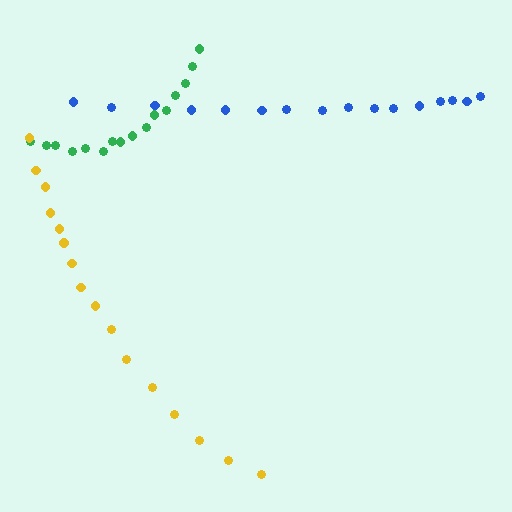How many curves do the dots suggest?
There are 3 distinct paths.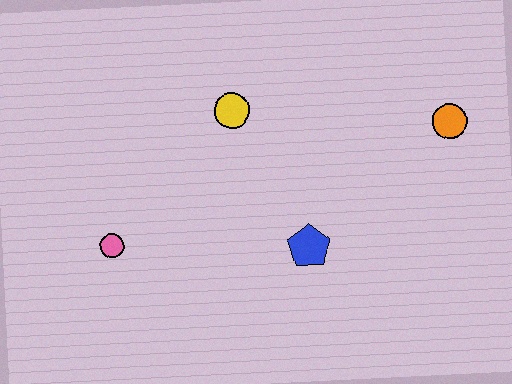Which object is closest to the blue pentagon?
The yellow circle is closest to the blue pentagon.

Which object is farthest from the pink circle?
The orange circle is farthest from the pink circle.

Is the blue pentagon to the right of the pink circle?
Yes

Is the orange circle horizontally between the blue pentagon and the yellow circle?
No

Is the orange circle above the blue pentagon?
Yes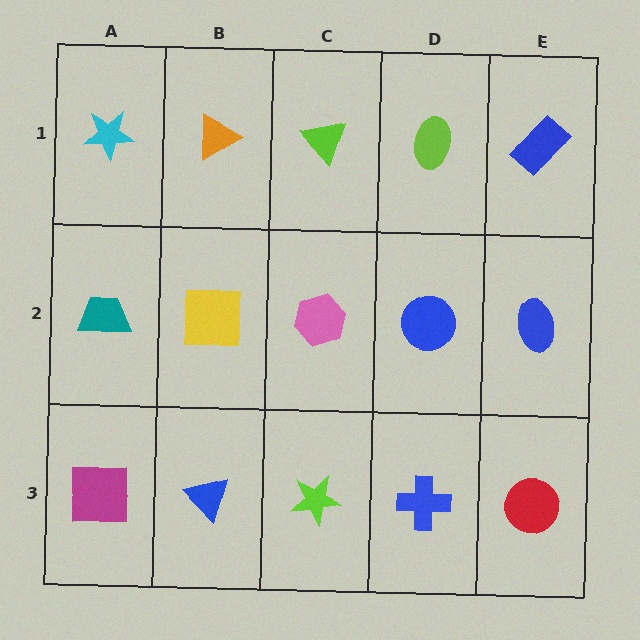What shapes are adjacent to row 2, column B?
An orange triangle (row 1, column B), a blue triangle (row 3, column B), a teal trapezoid (row 2, column A), a pink hexagon (row 2, column C).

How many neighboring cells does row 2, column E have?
3.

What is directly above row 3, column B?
A yellow square.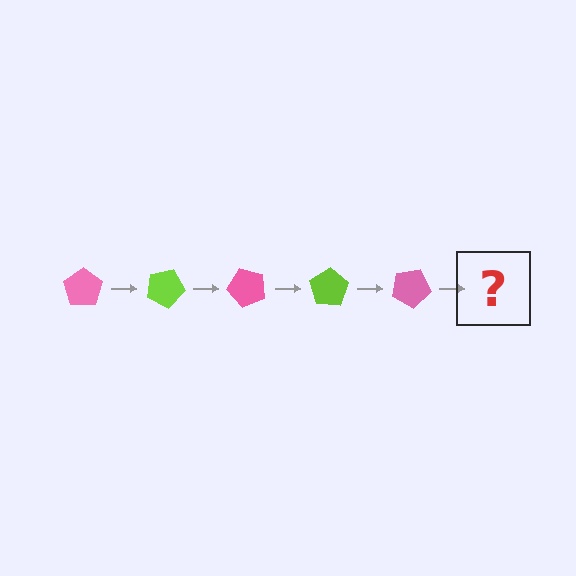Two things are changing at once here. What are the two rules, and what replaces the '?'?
The two rules are that it rotates 25 degrees each step and the color cycles through pink and lime. The '?' should be a lime pentagon, rotated 125 degrees from the start.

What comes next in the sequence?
The next element should be a lime pentagon, rotated 125 degrees from the start.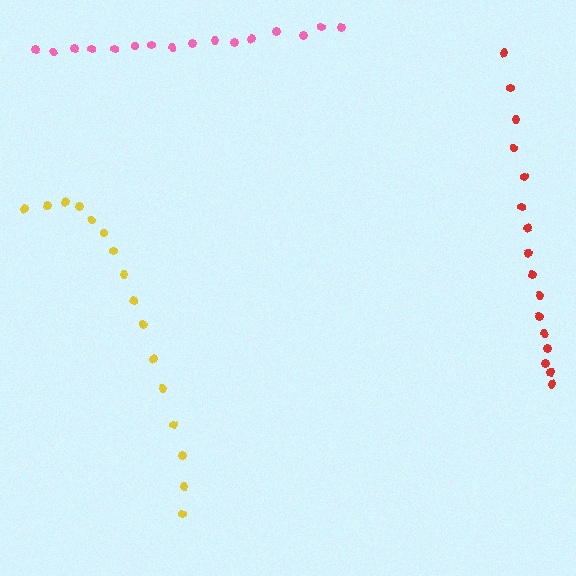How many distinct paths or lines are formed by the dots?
There are 3 distinct paths.